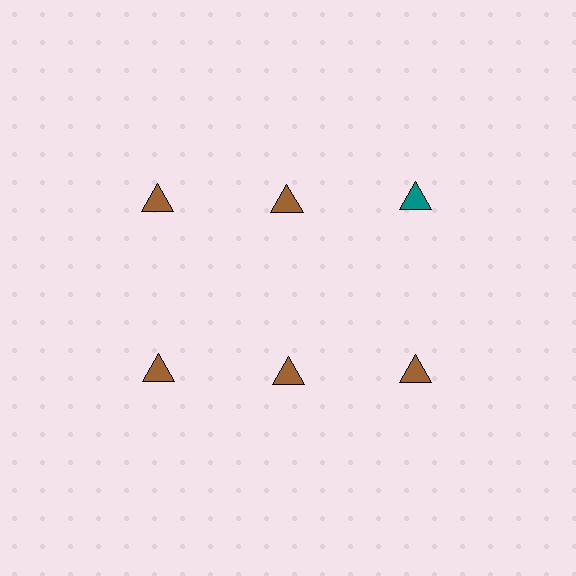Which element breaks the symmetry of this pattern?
The teal triangle in the top row, center column breaks the symmetry. All other shapes are brown triangles.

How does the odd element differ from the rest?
It has a different color: teal instead of brown.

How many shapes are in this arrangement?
There are 6 shapes arranged in a grid pattern.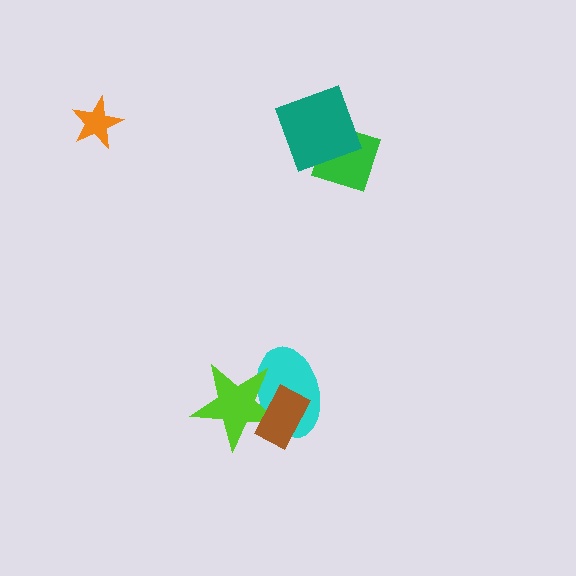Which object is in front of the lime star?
The brown rectangle is in front of the lime star.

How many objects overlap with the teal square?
1 object overlaps with the teal square.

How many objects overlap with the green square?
1 object overlaps with the green square.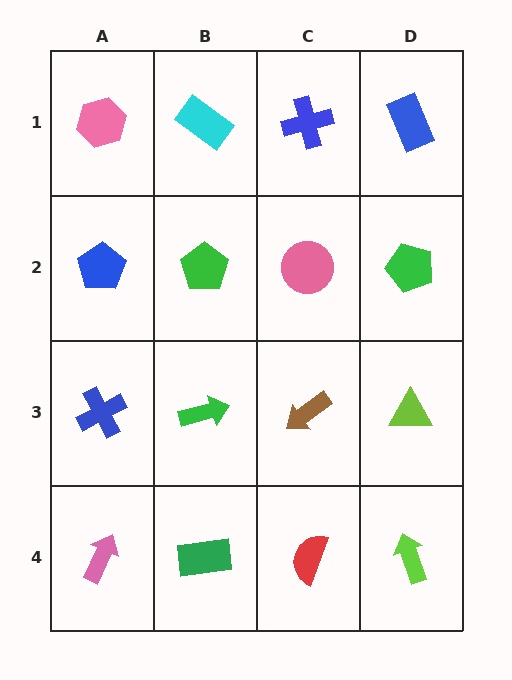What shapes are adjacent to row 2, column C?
A blue cross (row 1, column C), a brown arrow (row 3, column C), a green pentagon (row 2, column B), a green pentagon (row 2, column D).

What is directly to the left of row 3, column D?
A brown arrow.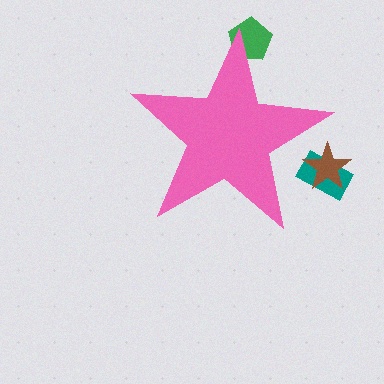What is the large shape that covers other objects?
A pink star.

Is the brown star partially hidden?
Yes, the brown star is partially hidden behind the pink star.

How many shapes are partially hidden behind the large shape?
3 shapes are partially hidden.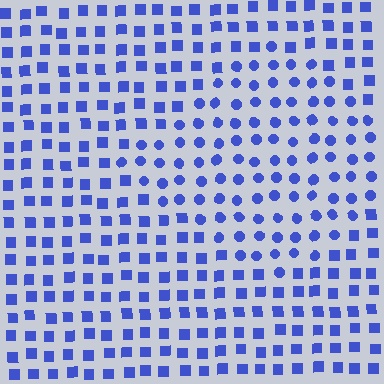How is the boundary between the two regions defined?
The boundary is defined by a change in element shape: circles inside vs. squares outside. All elements share the same color and spacing.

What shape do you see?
I see a diamond.